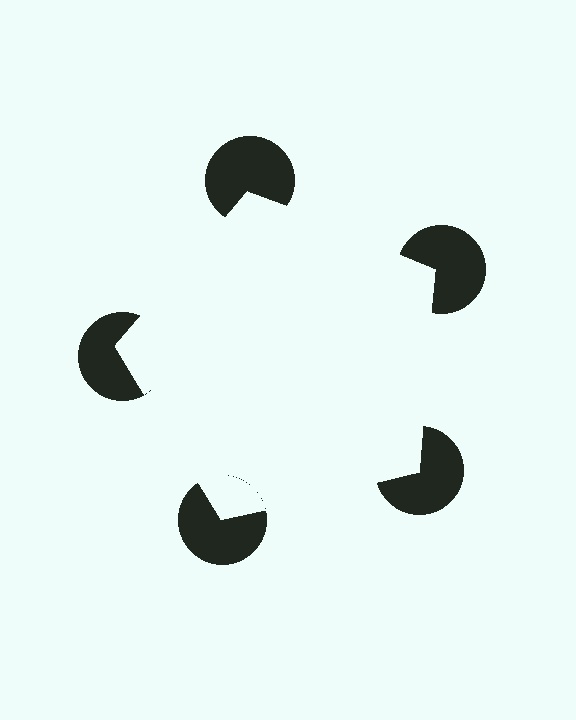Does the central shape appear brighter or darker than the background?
It typically appears slightly brighter than the background, even though no actual brightness change is drawn.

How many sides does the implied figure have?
5 sides.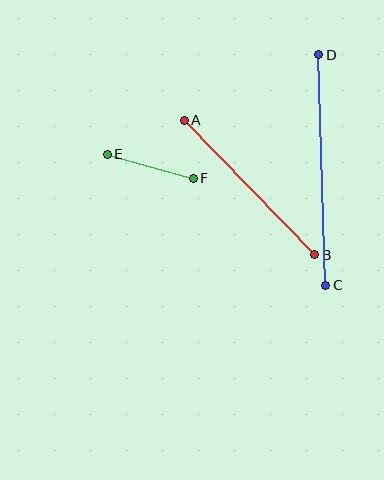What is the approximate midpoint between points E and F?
The midpoint is at approximately (150, 166) pixels.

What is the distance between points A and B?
The distance is approximately 187 pixels.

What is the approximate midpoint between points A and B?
The midpoint is at approximately (249, 188) pixels.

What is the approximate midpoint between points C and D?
The midpoint is at approximately (322, 170) pixels.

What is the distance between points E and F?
The distance is approximately 89 pixels.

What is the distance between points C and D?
The distance is approximately 231 pixels.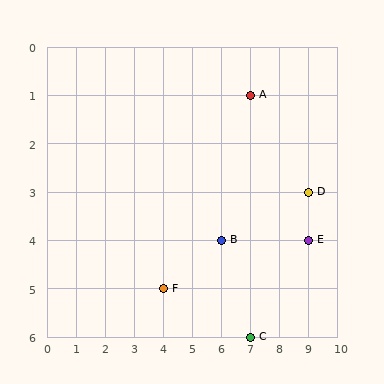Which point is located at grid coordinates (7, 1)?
Point A is at (7, 1).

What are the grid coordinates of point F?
Point F is at grid coordinates (4, 5).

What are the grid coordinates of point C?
Point C is at grid coordinates (7, 6).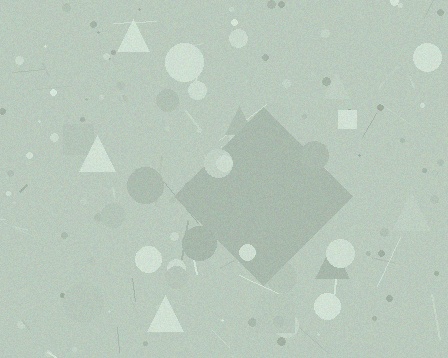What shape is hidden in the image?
A diamond is hidden in the image.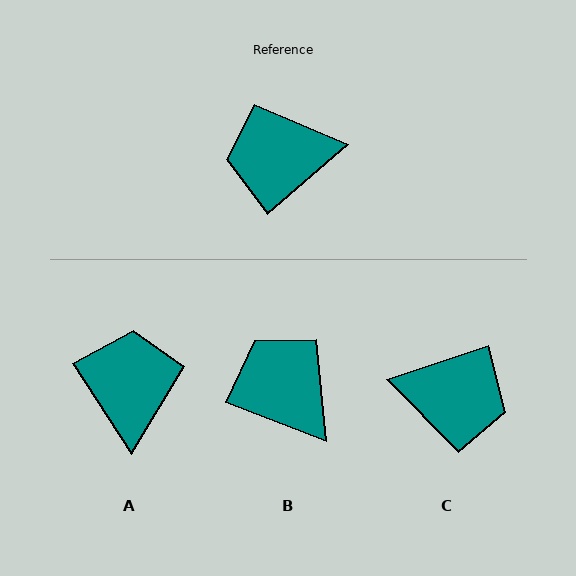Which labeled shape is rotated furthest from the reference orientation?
C, about 157 degrees away.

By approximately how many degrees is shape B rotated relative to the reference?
Approximately 62 degrees clockwise.